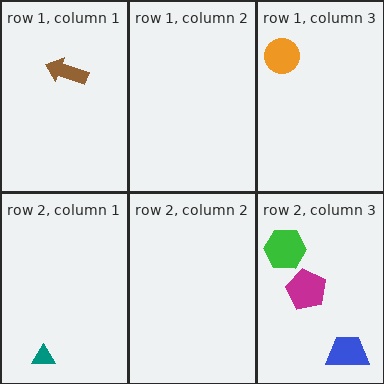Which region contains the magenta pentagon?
The row 2, column 3 region.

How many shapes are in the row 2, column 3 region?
3.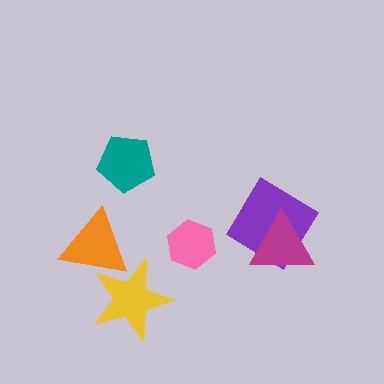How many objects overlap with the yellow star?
1 object overlaps with the yellow star.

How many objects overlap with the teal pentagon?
0 objects overlap with the teal pentagon.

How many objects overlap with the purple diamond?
1 object overlaps with the purple diamond.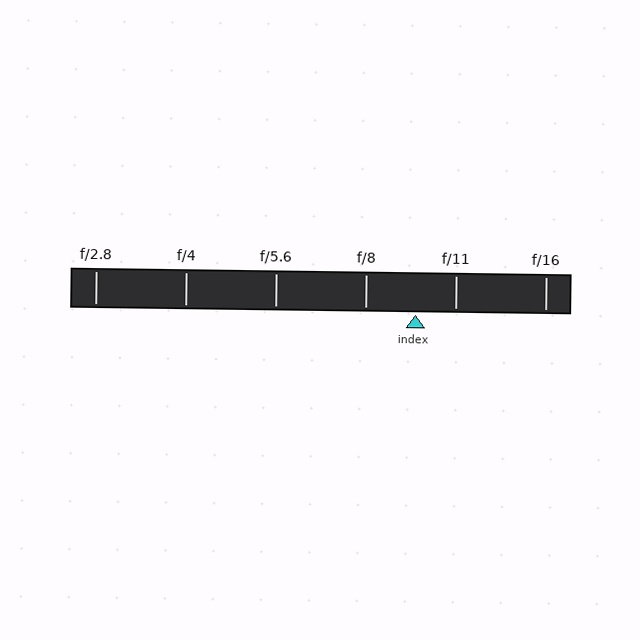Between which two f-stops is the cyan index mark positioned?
The index mark is between f/8 and f/11.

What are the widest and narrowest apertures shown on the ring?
The widest aperture shown is f/2.8 and the narrowest is f/16.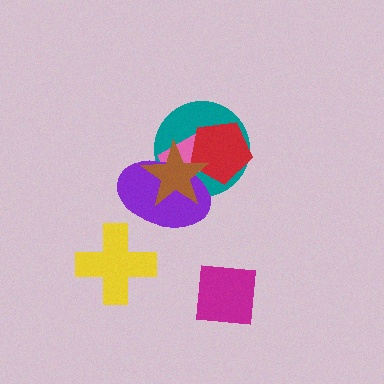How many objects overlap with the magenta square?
0 objects overlap with the magenta square.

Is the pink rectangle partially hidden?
Yes, it is partially covered by another shape.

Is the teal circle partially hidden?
Yes, it is partially covered by another shape.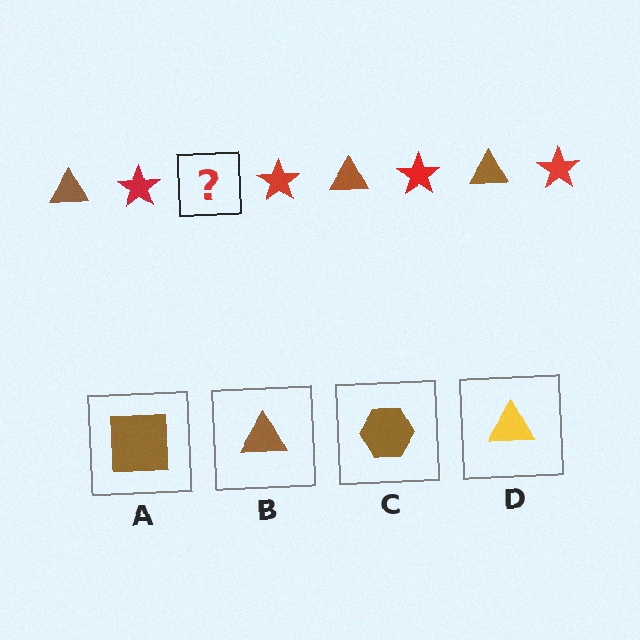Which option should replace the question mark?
Option B.